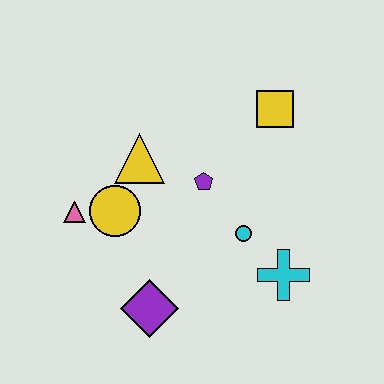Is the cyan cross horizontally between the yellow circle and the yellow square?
No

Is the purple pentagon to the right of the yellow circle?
Yes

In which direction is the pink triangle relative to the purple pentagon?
The pink triangle is to the left of the purple pentagon.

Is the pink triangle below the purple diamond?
No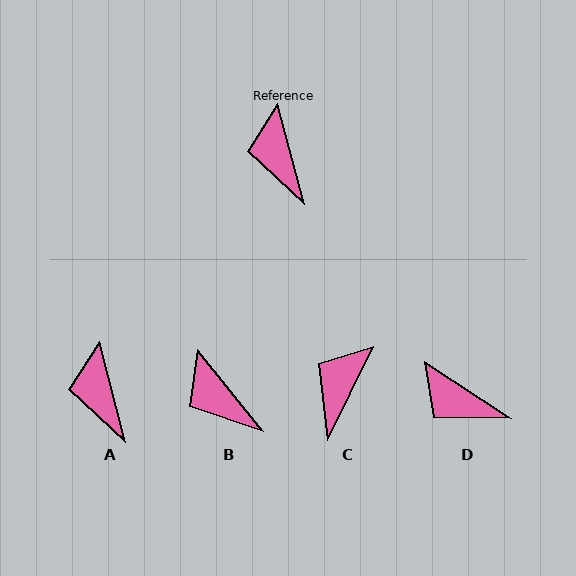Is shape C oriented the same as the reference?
No, it is off by about 40 degrees.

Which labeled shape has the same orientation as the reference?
A.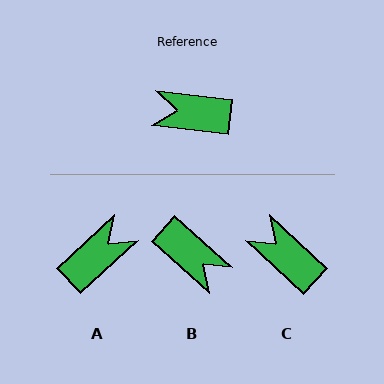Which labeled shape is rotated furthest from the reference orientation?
B, about 145 degrees away.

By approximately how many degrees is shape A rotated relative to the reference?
Approximately 130 degrees clockwise.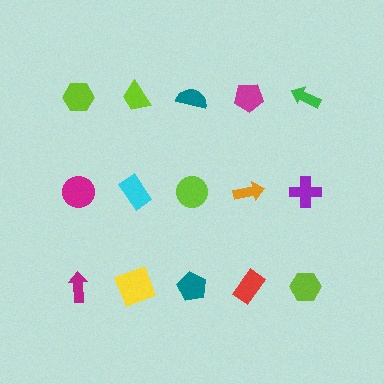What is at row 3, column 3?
A teal pentagon.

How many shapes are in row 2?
5 shapes.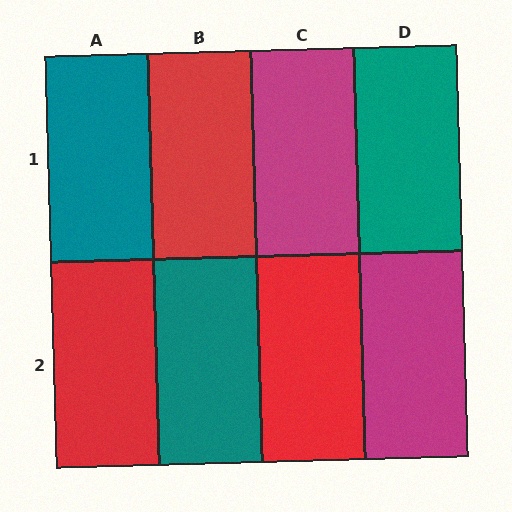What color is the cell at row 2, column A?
Red.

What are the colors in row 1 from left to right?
Teal, red, magenta, teal.